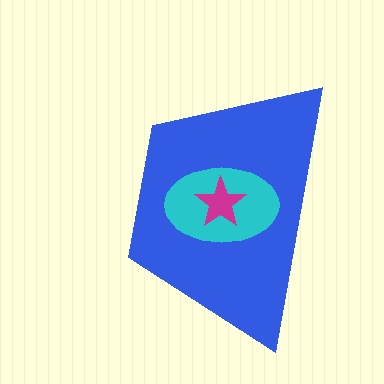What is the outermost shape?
The blue trapezoid.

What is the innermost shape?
The magenta star.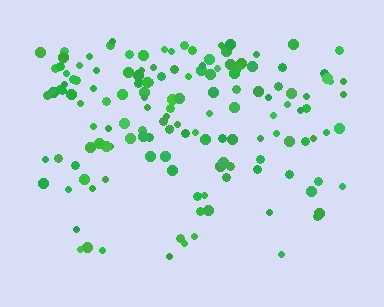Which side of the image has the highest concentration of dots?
The top.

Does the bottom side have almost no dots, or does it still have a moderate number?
Still a moderate number, just noticeably fewer than the top.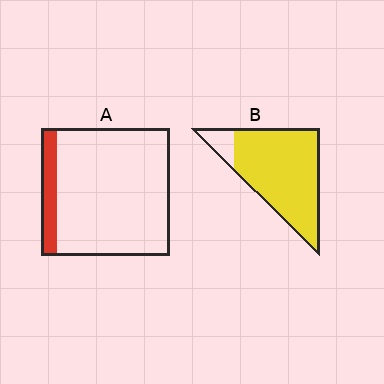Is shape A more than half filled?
No.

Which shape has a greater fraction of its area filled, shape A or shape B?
Shape B.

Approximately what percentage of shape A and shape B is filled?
A is approximately 10% and B is approximately 90%.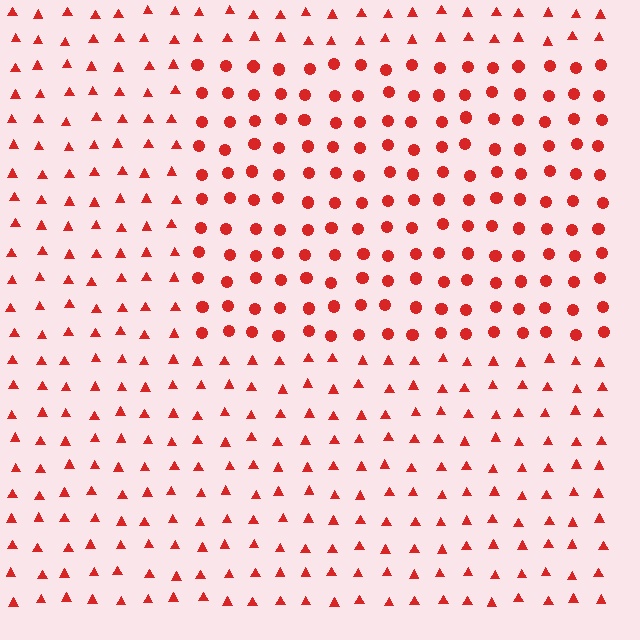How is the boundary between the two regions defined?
The boundary is defined by a change in element shape: circles inside vs. triangles outside. All elements share the same color and spacing.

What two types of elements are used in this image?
The image uses circles inside the rectangle region and triangles outside it.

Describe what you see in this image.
The image is filled with small red elements arranged in a uniform grid. A rectangle-shaped region contains circles, while the surrounding area contains triangles. The boundary is defined purely by the change in element shape.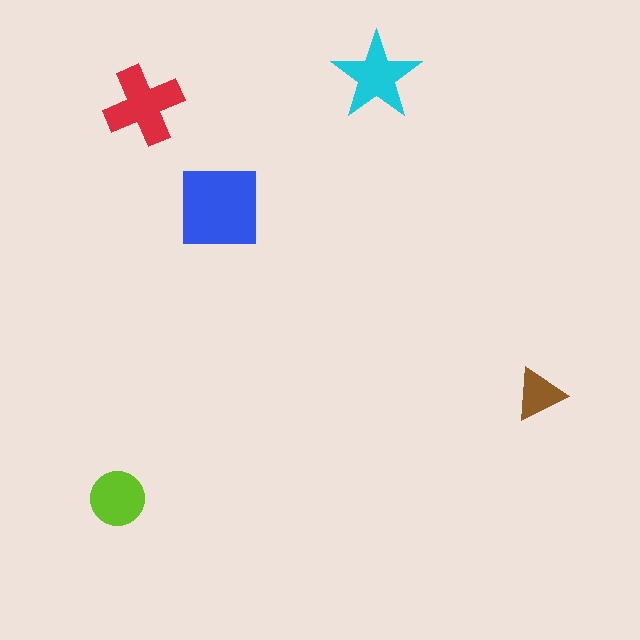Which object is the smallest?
The brown triangle.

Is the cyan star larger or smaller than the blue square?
Smaller.